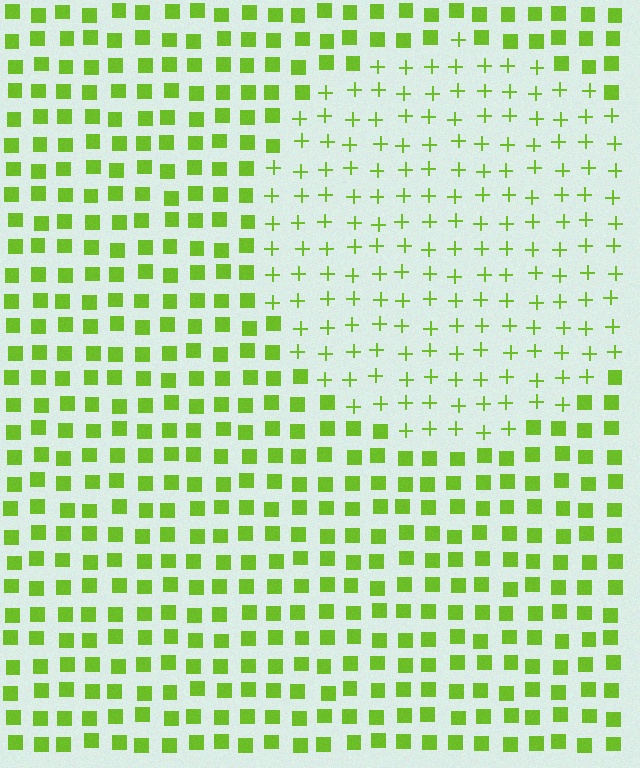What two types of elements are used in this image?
The image uses plus signs inside the circle region and squares outside it.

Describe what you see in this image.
The image is filled with small lime elements arranged in a uniform grid. A circle-shaped region contains plus signs, while the surrounding area contains squares. The boundary is defined purely by the change in element shape.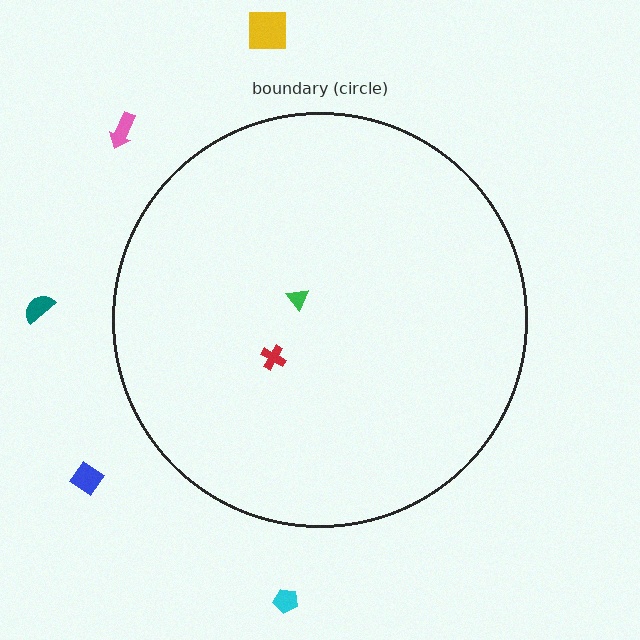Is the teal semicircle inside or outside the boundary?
Outside.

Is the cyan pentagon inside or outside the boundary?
Outside.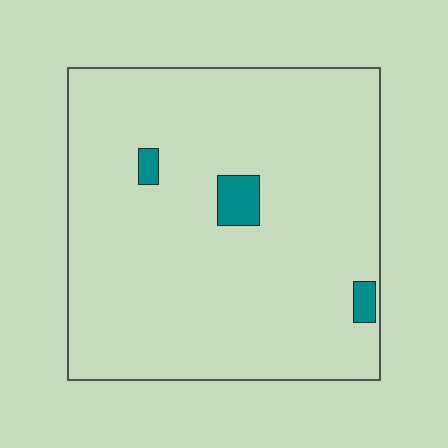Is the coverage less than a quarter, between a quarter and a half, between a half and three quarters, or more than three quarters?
Less than a quarter.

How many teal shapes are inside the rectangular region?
3.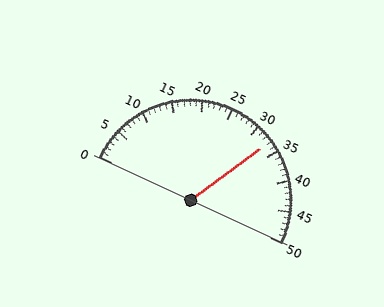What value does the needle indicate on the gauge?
The needle indicates approximately 33.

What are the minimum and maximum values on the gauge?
The gauge ranges from 0 to 50.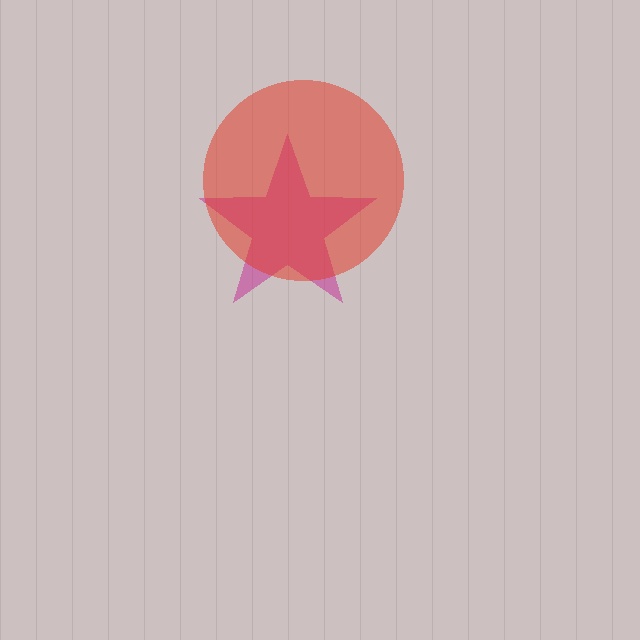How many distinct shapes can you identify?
There are 2 distinct shapes: a magenta star, a red circle.